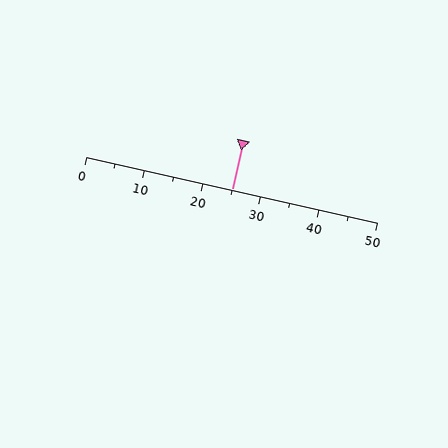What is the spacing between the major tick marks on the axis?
The major ticks are spaced 10 apart.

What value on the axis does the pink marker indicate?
The marker indicates approximately 25.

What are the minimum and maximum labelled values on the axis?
The axis runs from 0 to 50.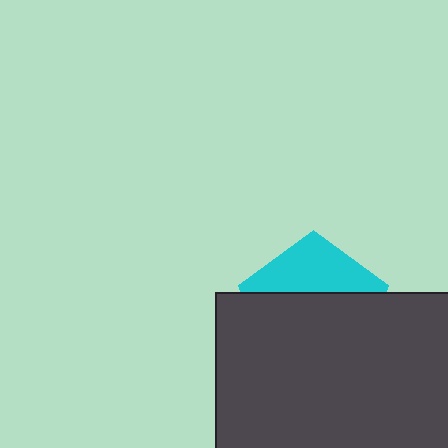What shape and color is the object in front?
The object in front is a dark gray rectangle.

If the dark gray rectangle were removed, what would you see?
You would see the complete cyan pentagon.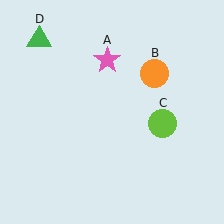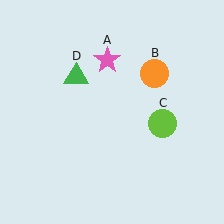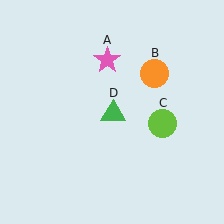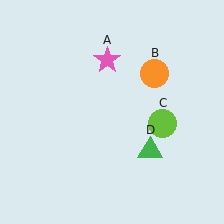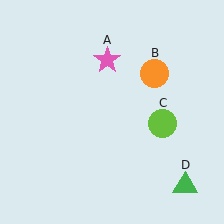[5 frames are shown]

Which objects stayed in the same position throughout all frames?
Pink star (object A) and orange circle (object B) and lime circle (object C) remained stationary.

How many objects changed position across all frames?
1 object changed position: green triangle (object D).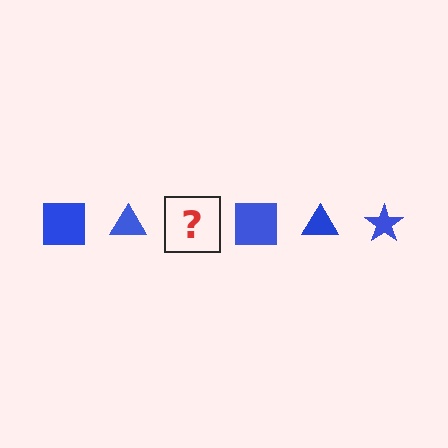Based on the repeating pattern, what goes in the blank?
The blank should be a blue star.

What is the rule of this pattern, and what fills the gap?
The rule is that the pattern cycles through square, triangle, star shapes in blue. The gap should be filled with a blue star.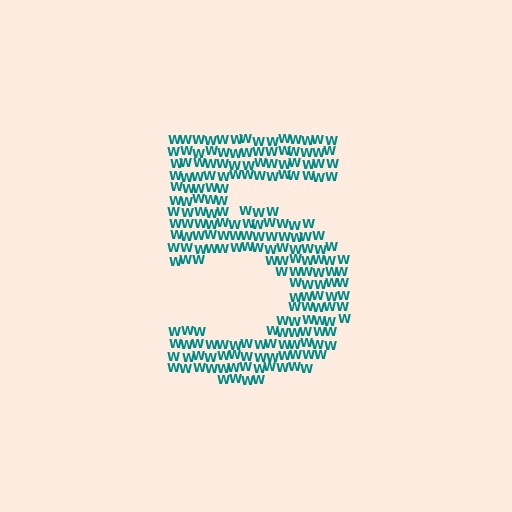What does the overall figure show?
The overall figure shows the digit 5.